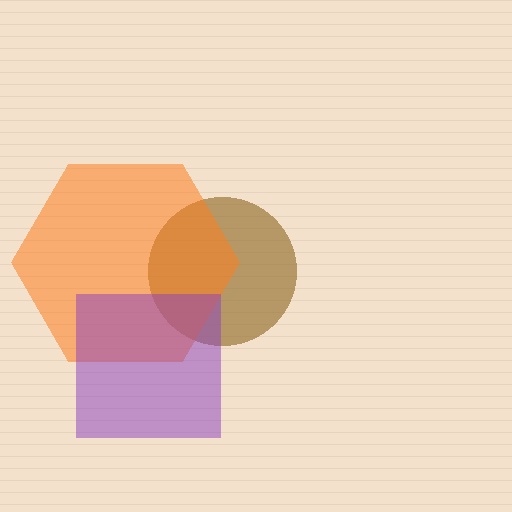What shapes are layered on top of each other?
The layered shapes are: a brown circle, an orange hexagon, a purple square.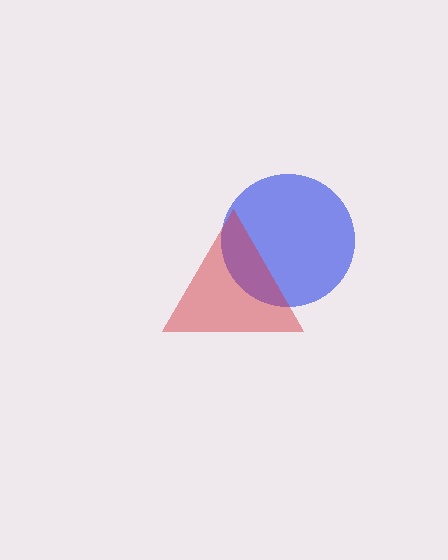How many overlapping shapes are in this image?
There are 2 overlapping shapes in the image.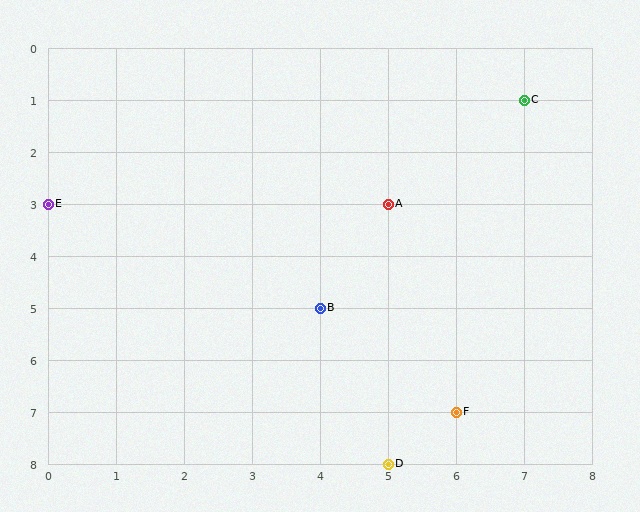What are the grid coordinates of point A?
Point A is at grid coordinates (5, 3).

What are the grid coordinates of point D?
Point D is at grid coordinates (5, 8).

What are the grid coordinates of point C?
Point C is at grid coordinates (7, 1).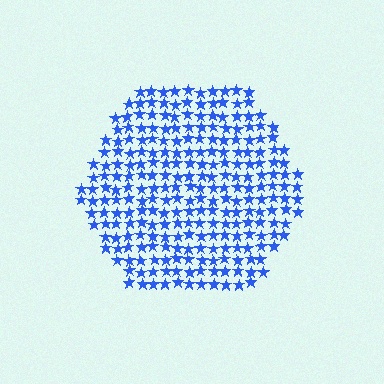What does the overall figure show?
The overall figure shows a hexagon.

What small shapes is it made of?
It is made of small stars.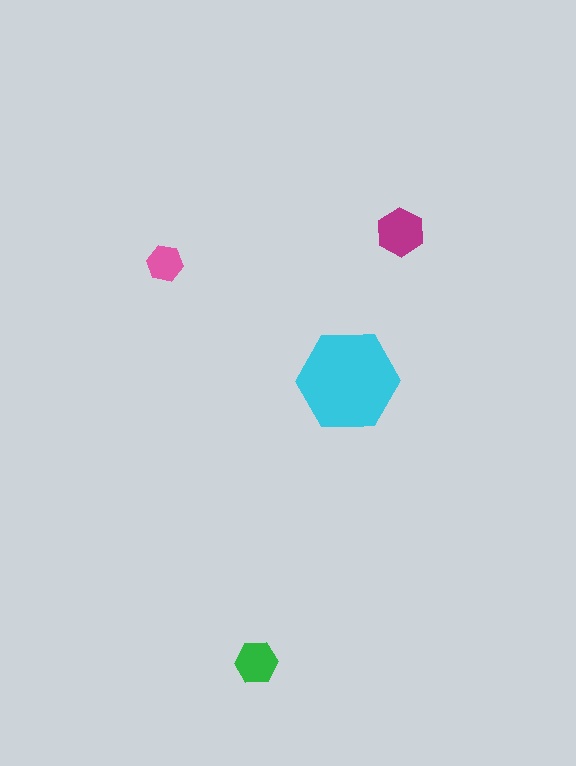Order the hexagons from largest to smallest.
the cyan one, the magenta one, the green one, the pink one.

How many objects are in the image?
There are 4 objects in the image.